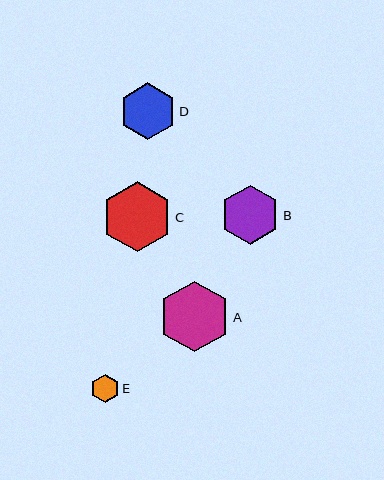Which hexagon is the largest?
Hexagon A is the largest with a size of approximately 71 pixels.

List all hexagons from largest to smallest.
From largest to smallest: A, C, B, D, E.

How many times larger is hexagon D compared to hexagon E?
Hexagon D is approximately 2.0 times the size of hexagon E.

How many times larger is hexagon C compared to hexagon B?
Hexagon C is approximately 1.2 times the size of hexagon B.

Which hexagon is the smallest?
Hexagon E is the smallest with a size of approximately 28 pixels.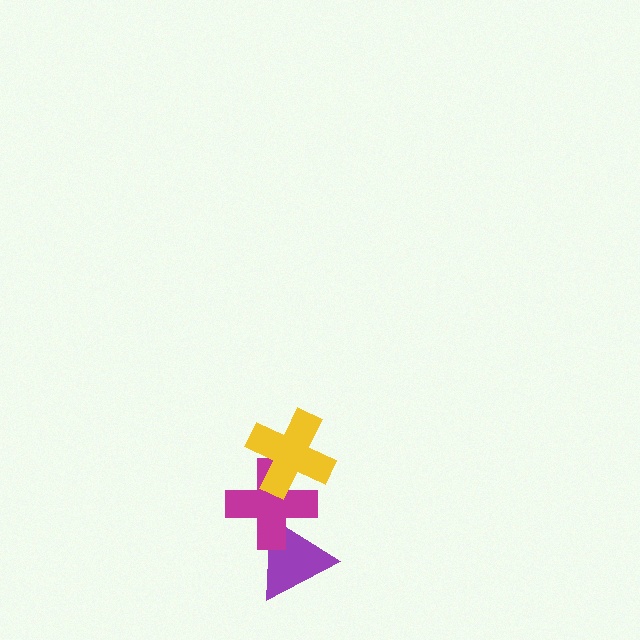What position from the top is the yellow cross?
The yellow cross is 1st from the top.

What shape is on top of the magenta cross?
The yellow cross is on top of the magenta cross.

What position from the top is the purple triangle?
The purple triangle is 3rd from the top.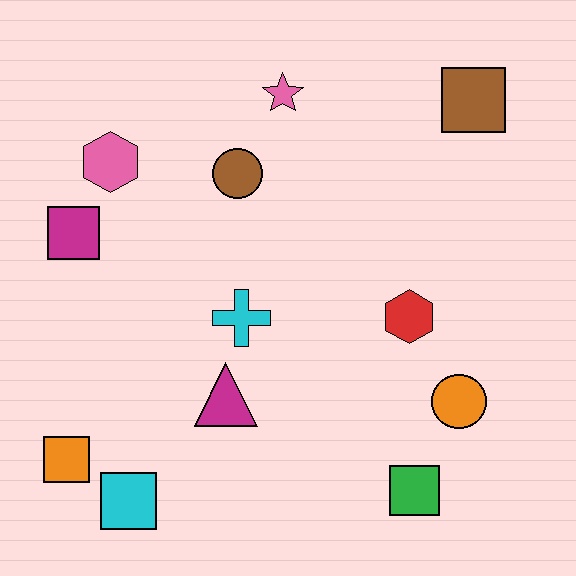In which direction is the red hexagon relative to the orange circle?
The red hexagon is above the orange circle.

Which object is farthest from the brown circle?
The green square is farthest from the brown circle.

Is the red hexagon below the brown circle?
Yes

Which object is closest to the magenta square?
The pink hexagon is closest to the magenta square.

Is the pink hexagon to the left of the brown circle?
Yes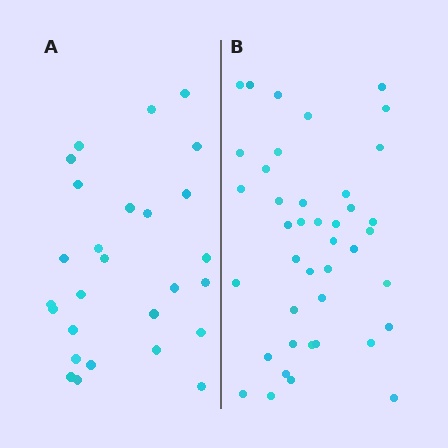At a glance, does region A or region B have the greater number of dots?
Region B (the right region) has more dots.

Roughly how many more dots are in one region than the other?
Region B has approximately 15 more dots than region A.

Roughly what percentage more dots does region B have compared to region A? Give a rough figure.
About 50% more.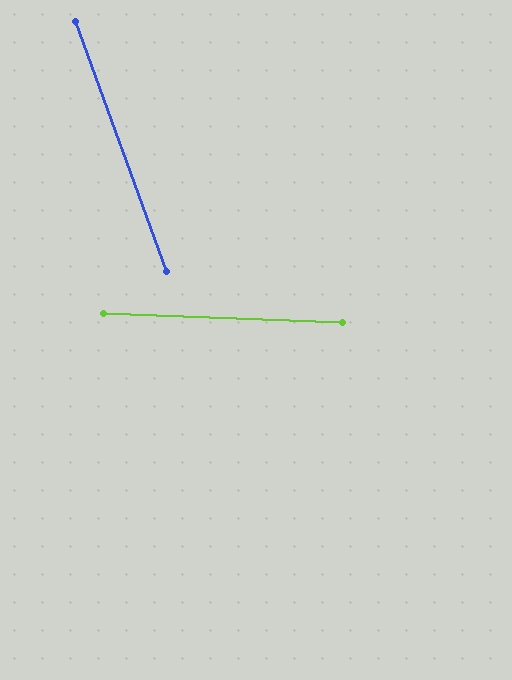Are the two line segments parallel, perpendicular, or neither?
Neither parallel nor perpendicular — they differ by about 68°.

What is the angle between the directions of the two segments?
Approximately 68 degrees.